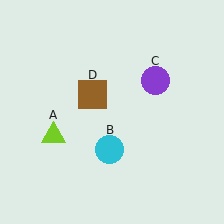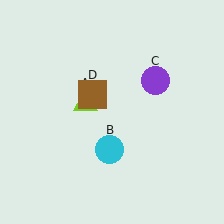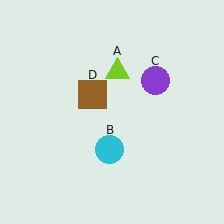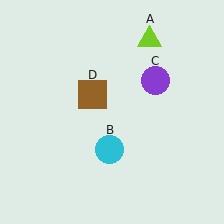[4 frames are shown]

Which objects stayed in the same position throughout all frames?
Cyan circle (object B) and purple circle (object C) and brown square (object D) remained stationary.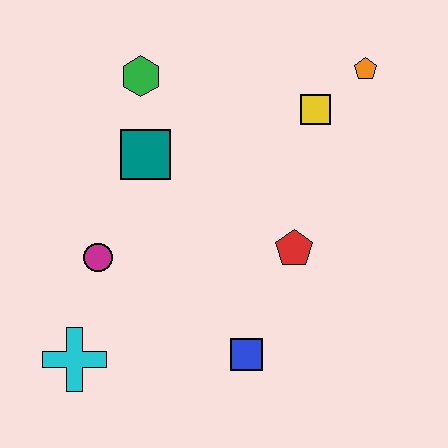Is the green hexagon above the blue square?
Yes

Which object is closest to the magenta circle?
The cyan cross is closest to the magenta circle.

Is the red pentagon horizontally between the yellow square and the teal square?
Yes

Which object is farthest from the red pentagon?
The cyan cross is farthest from the red pentagon.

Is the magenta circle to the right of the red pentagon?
No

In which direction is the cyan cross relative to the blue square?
The cyan cross is to the left of the blue square.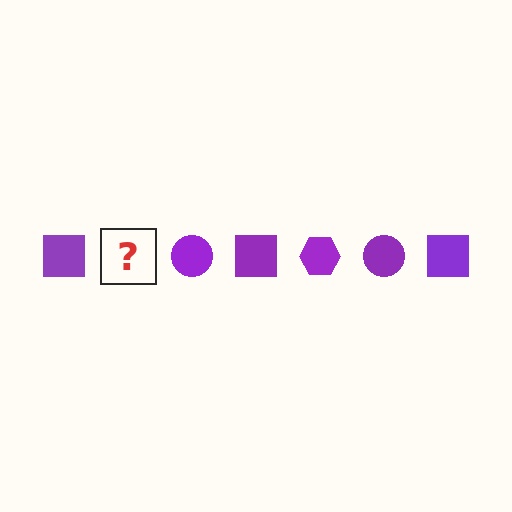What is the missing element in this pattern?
The missing element is a purple hexagon.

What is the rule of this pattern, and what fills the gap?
The rule is that the pattern cycles through square, hexagon, circle shapes in purple. The gap should be filled with a purple hexagon.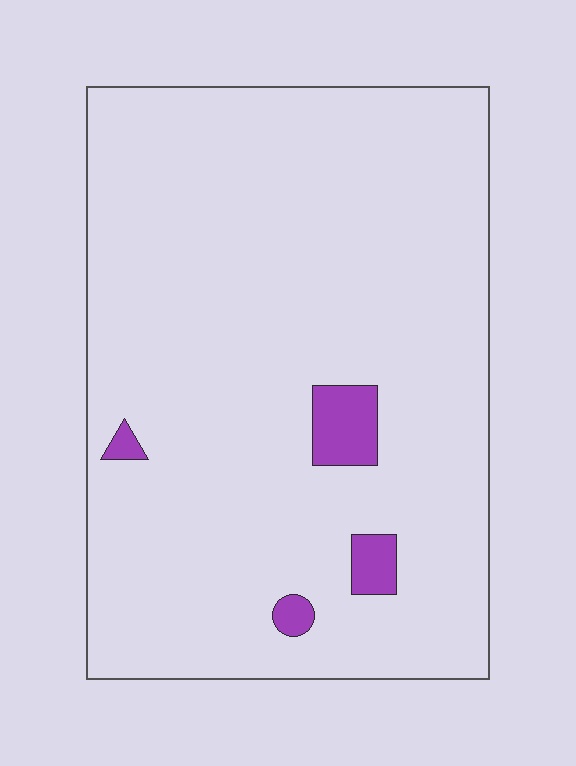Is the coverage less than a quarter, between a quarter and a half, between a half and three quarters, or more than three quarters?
Less than a quarter.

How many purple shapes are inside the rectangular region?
4.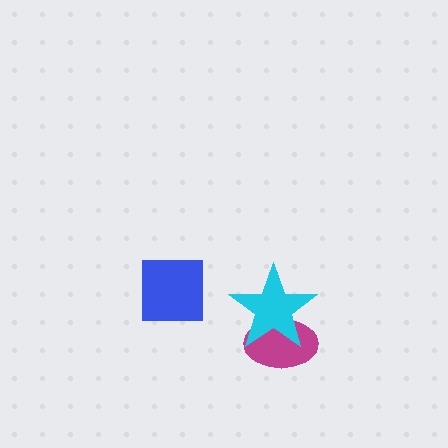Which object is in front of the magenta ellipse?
The cyan star is in front of the magenta ellipse.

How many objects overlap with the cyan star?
1 object overlaps with the cyan star.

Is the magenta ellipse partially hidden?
Yes, it is partially covered by another shape.